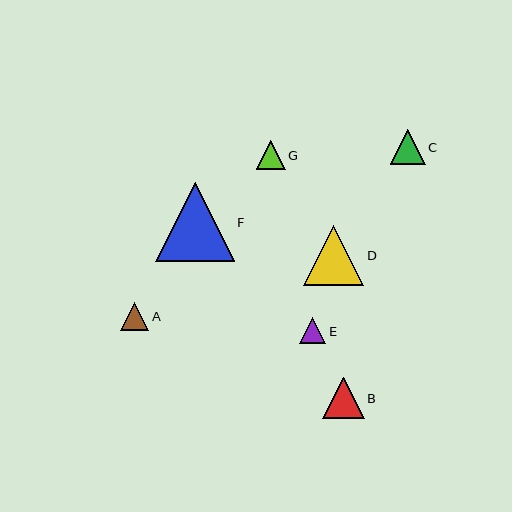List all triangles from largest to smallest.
From largest to smallest: F, D, B, C, G, A, E.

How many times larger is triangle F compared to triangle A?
Triangle F is approximately 2.7 times the size of triangle A.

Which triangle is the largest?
Triangle F is the largest with a size of approximately 79 pixels.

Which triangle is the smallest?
Triangle E is the smallest with a size of approximately 26 pixels.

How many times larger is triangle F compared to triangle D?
Triangle F is approximately 1.3 times the size of triangle D.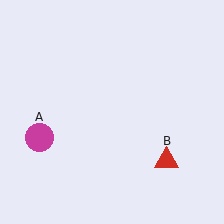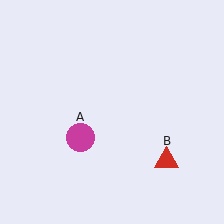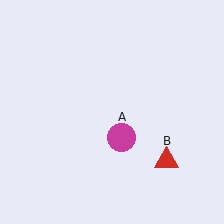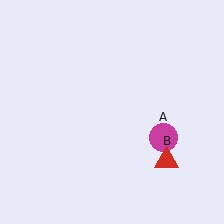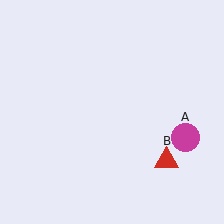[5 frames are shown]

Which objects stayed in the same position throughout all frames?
Red triangle (object B) remained stationary.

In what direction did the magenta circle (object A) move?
The magenta circle (object A) moved right.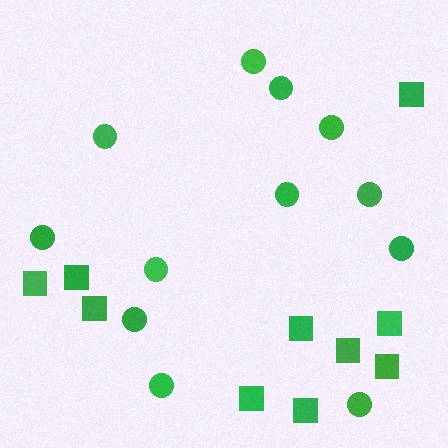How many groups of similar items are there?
There are 2 groups: one group of circles (12) and one group of squares (10).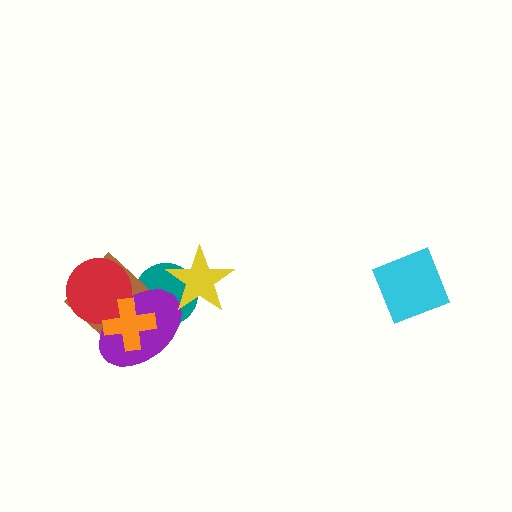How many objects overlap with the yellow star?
1 object overlaps with the yellow star.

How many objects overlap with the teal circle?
4 objects overlap with the teal circle.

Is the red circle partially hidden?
Yes, it is partially covered by another shape.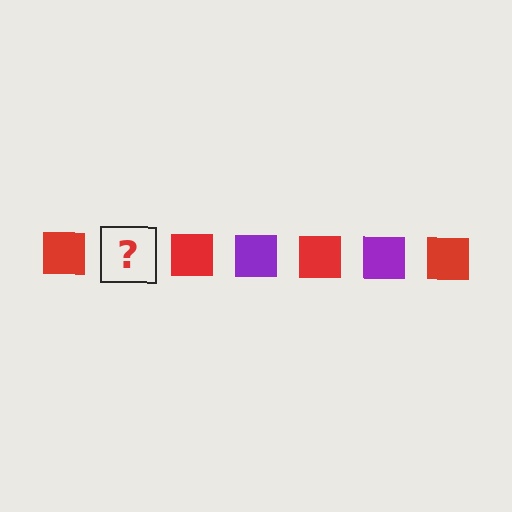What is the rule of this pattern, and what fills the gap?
The rule is that the pattern cycles through red, purple squares. The gap should be filled with a purple square.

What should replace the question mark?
The question mark should be replaced with a purple square.